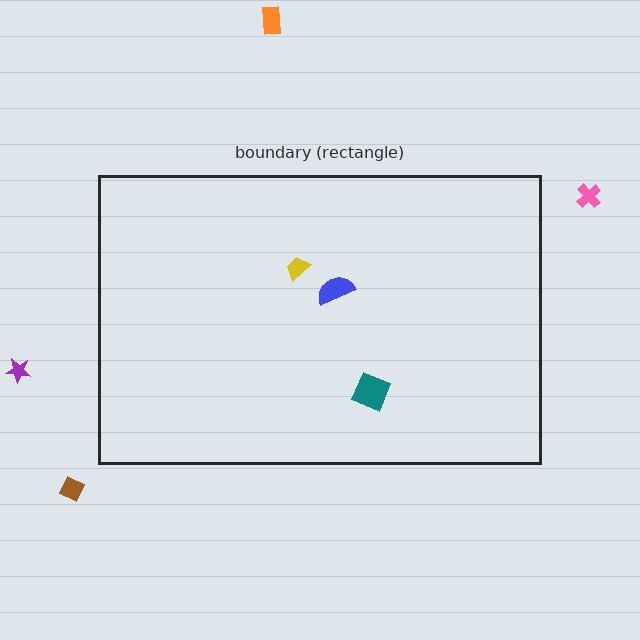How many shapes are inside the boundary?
3 inside, 4 outside.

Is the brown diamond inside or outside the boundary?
Outside.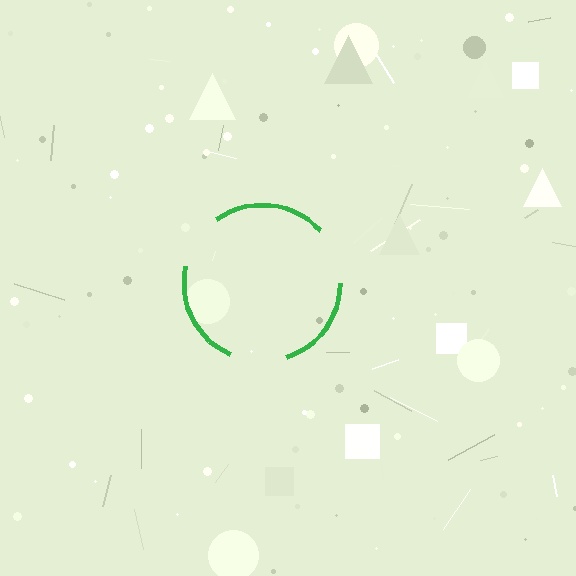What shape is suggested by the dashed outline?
The dashed outline suggests a circle.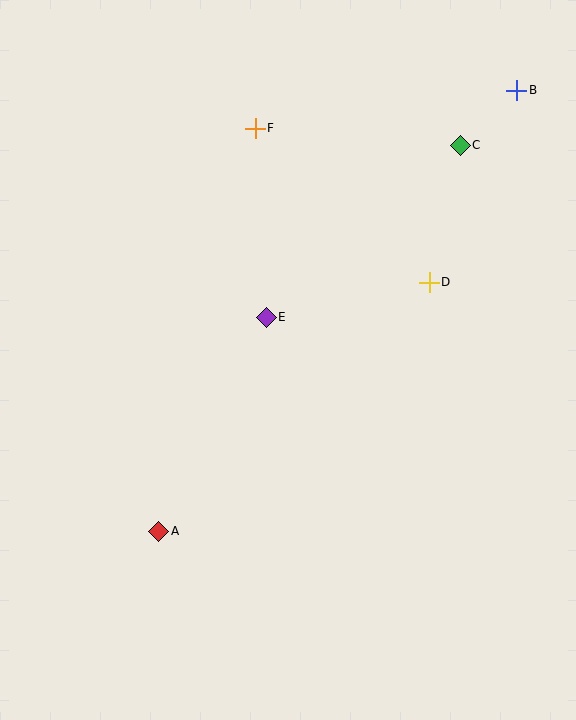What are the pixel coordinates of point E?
Point E is at (266, 317).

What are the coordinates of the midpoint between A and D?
The midpoint between A and D is at (294, 407).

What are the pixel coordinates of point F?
Point F is at (255, 128).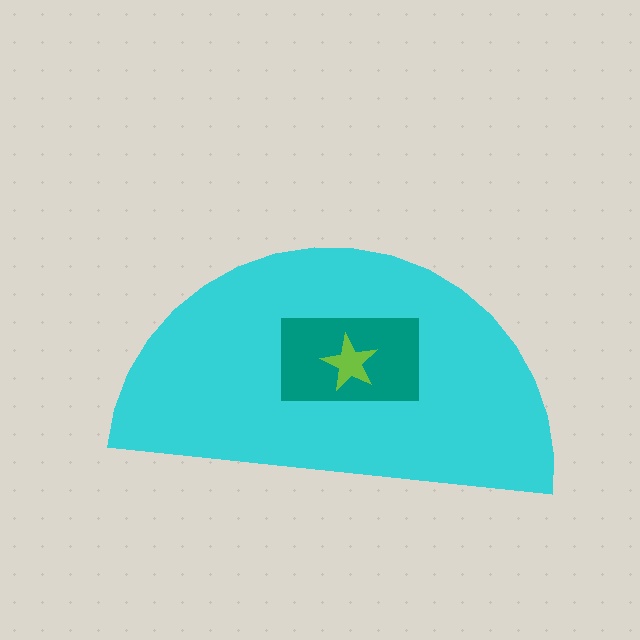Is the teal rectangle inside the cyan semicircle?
Yes.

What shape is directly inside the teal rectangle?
The lime star.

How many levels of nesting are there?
3.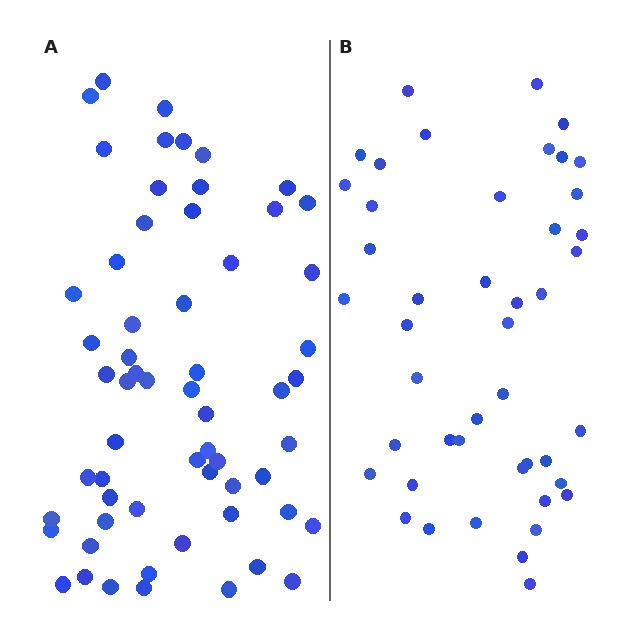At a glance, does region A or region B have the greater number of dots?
Region A (the left region) has more dots.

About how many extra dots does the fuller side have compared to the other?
Region A has approximately 15 more dots than region B.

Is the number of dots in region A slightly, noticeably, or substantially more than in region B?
Region A has noticeably more, but not dramatically so. The ratio is roughly 1.3 to 1.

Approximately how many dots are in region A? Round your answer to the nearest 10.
About 60 dots.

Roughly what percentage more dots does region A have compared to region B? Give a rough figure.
About 35% more.